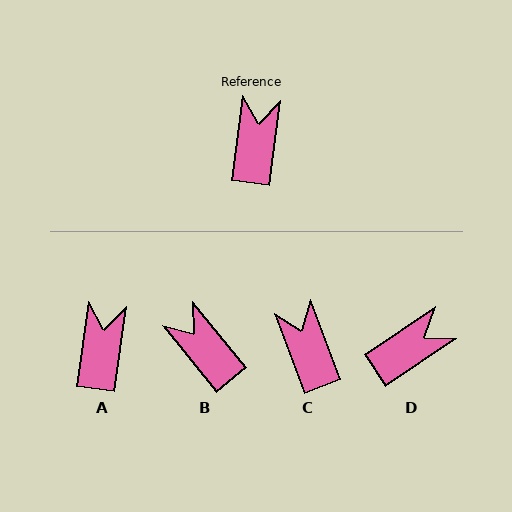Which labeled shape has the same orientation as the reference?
A.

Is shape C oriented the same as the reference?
No, it is off by about 28 degrees.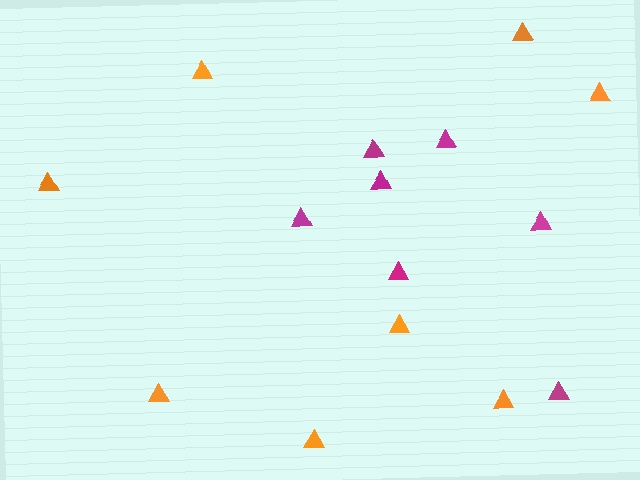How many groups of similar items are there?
There are 2 groups: one group of magenta triangles (7) and one group of orange triangles (8).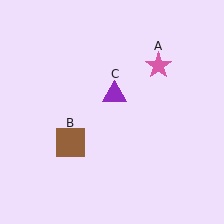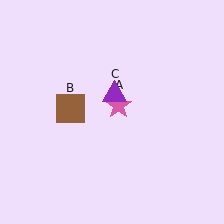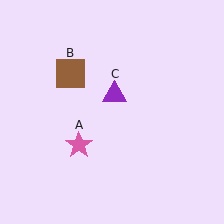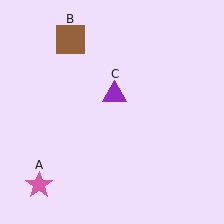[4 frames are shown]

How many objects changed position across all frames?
2 objects changed position: pink star (object A), brown square (object B).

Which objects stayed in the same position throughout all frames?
Purple triangle (object C) remained stationary.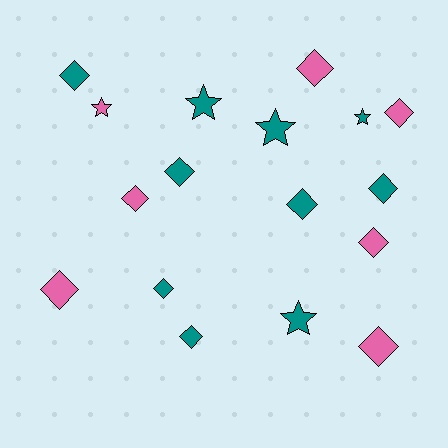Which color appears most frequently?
Teal, with 10 objects.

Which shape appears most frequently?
Diamond, with 12 objects.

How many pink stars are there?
There is 1 pink star.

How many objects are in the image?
There are 17 objects.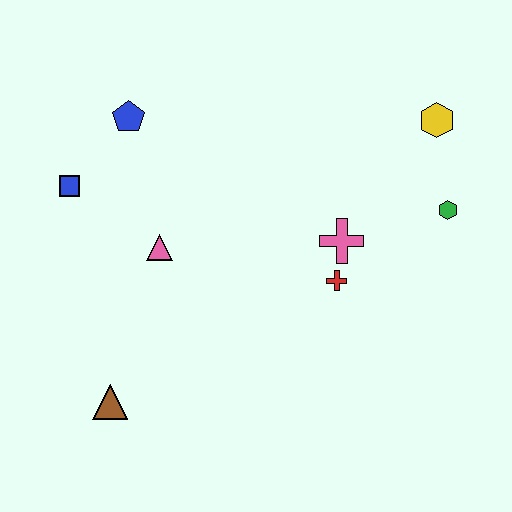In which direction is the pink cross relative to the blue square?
The pink cross is to the right of the blue square.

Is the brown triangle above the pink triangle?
No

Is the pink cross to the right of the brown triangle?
Yes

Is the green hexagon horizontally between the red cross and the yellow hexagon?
No